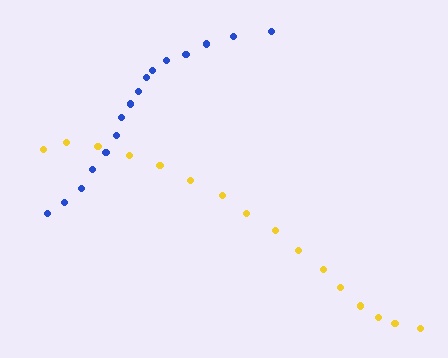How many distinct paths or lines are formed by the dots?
There are 2 distinct paths.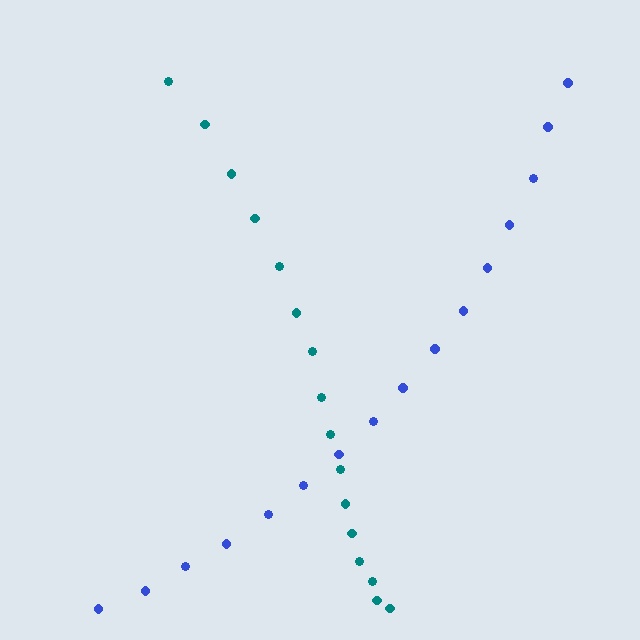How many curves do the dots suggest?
There are 2 distinct paths.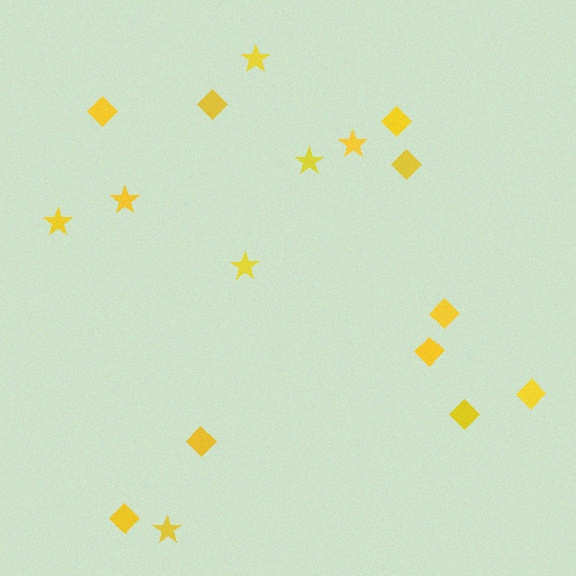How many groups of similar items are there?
There are 2 groups: one group of diamonds (10) and one group of stars (7).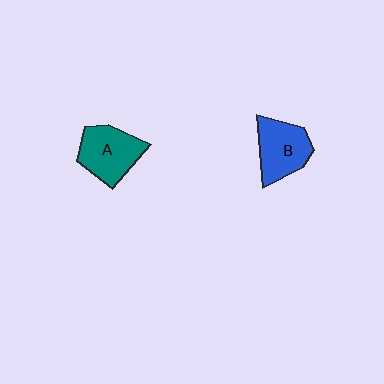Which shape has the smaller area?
Shape B (blue).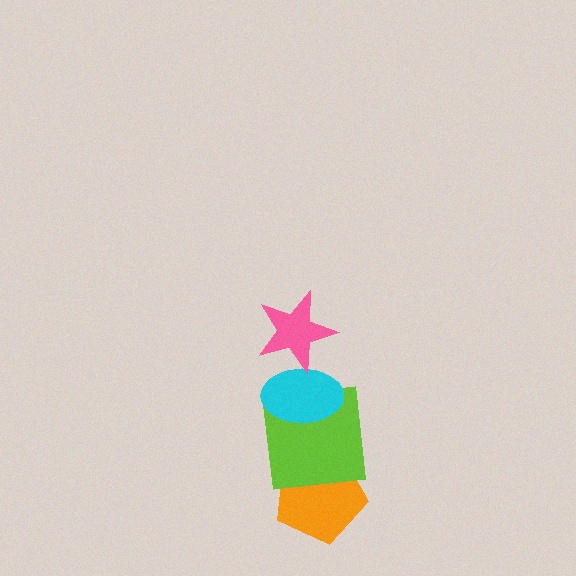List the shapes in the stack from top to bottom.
From top to bottom: the pink star, the cyan ellipse, the lime square, the orange pentagon.